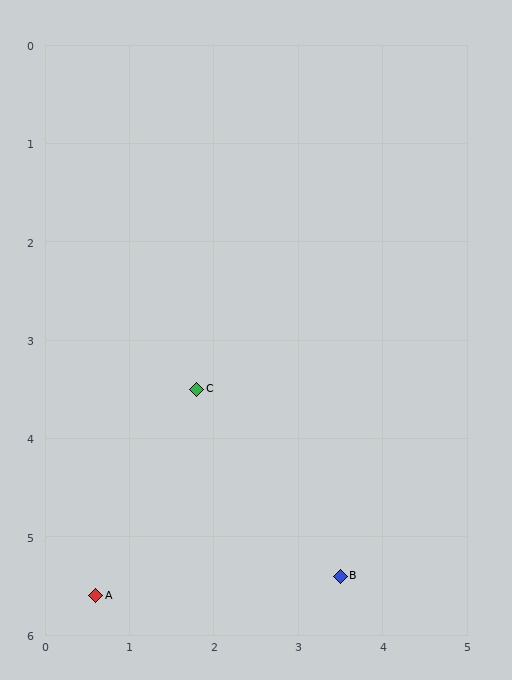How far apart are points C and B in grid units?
Points C and B are about 2.5 grid units apart.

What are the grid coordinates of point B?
Point B is at approximately (3.5, 5.4).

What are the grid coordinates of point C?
Point C is at approximately (1.8, 3.5).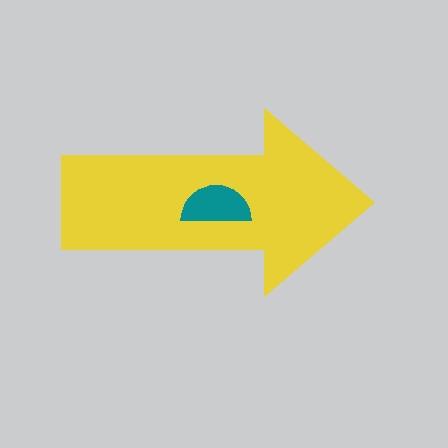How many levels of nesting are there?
2.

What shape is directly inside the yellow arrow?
The teal semicircle.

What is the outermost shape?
The yellow arrow.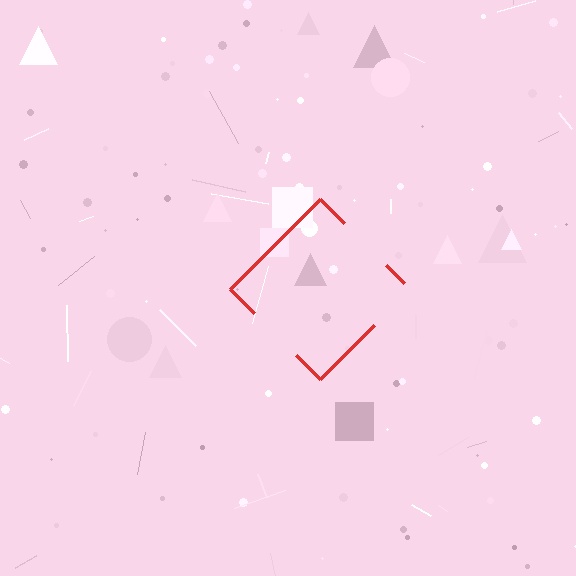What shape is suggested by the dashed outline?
The dashed outline suggests a diamond.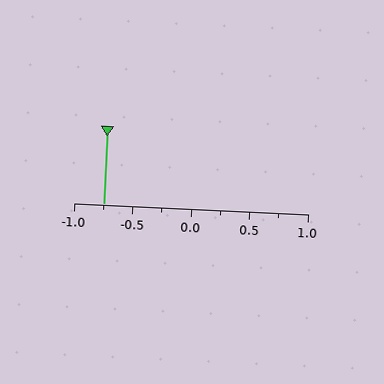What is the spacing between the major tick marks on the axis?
The major ticks are spaced 0.5 apart.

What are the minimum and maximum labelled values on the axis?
The axis runs from -1.0 to 1.0.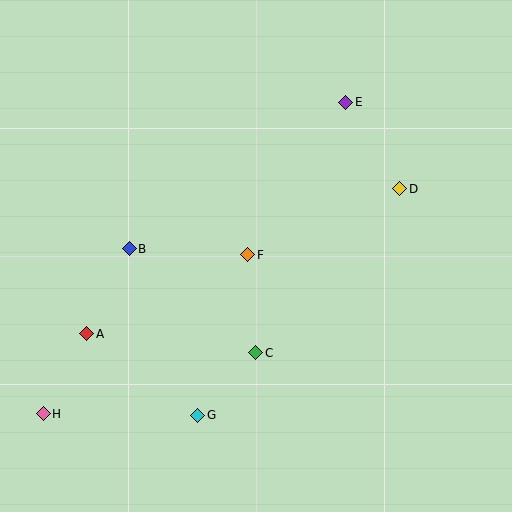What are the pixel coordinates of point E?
Point E is at (346, 102).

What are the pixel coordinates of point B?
Point B is at (129, 249).